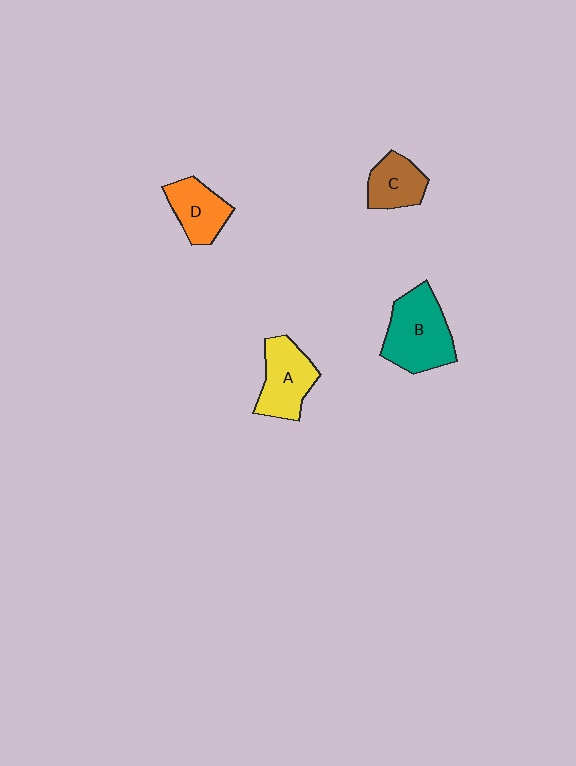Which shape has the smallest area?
Shape C (brown).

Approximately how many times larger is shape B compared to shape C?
Approximately 1.7 times.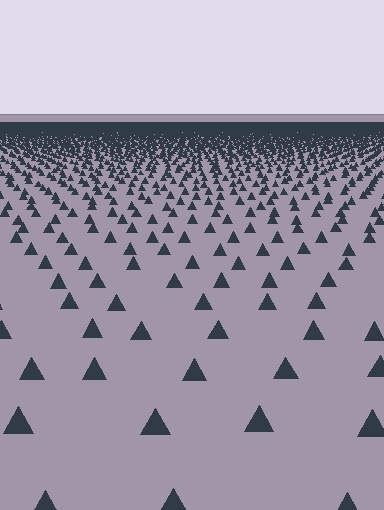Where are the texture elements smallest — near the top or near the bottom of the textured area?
Near the top.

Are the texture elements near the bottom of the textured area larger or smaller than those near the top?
Larger. Near the bottom, elements are closer to the viewer and appear at a bigger on-screen size.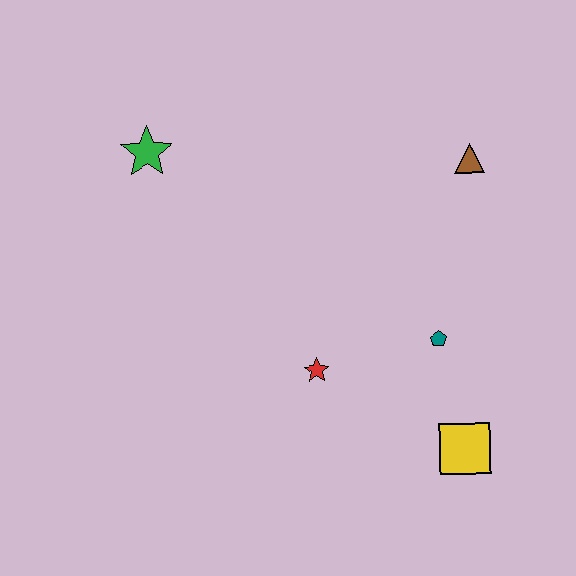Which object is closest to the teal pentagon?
The yellow square is closest to the teal pentagon.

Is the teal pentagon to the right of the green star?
Yes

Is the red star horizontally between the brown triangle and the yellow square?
No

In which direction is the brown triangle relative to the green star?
The brown triangle is to the right of the green star.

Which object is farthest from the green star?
The yellow square is farthest from the green star.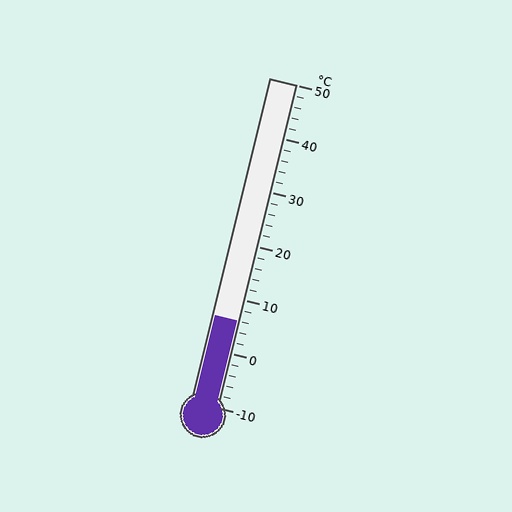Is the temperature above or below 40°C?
The temperature is below 40°C.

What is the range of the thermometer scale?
The thermometer scale ranges from -10°C to 50°C.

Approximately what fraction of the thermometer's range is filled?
The thermometer is filled to approximately 25% of its range.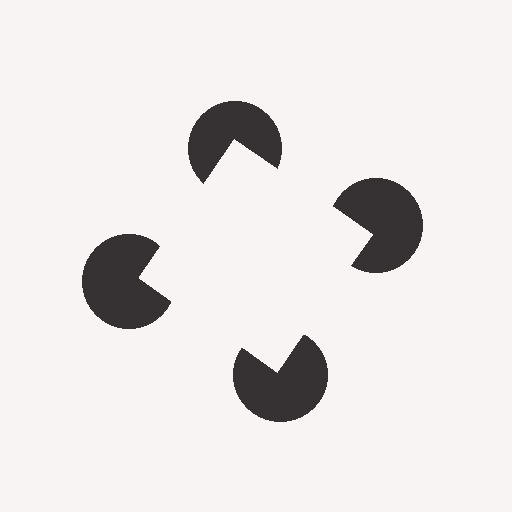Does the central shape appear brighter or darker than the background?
It typically appears slightly brighter than the background, even though no actual brightness change is drawn.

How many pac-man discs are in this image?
There are 4 — one at each vertex of the illusory square.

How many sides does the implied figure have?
4 sides.